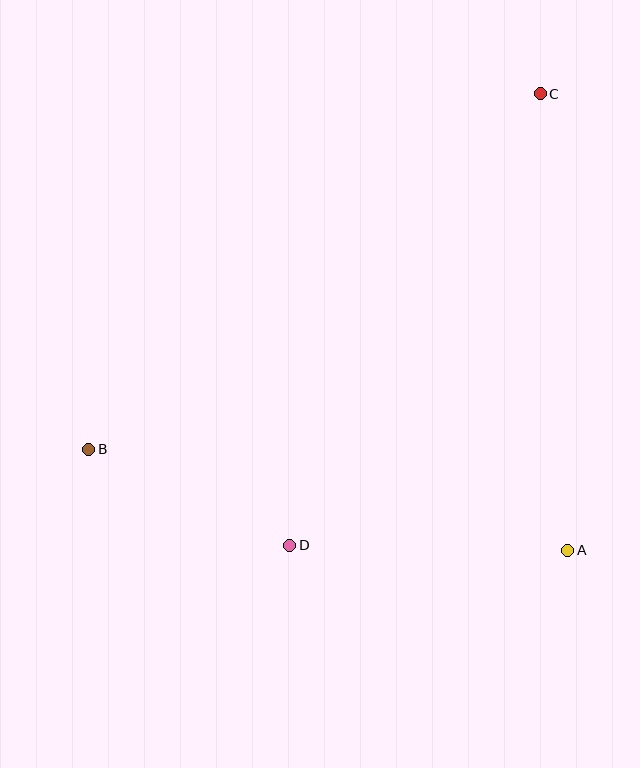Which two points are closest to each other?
Points B and D are closest to each other.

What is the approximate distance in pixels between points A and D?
The distance between A and D is approximately 278 pixels.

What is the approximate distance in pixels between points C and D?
The distance between C and D is approximately 516 pixels.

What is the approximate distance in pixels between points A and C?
The distance between A and C is approximately 457 pixels.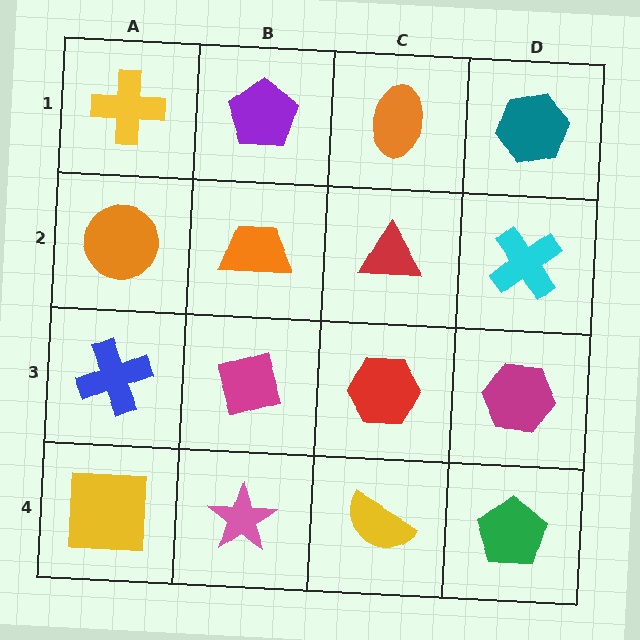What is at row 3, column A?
A blue cross.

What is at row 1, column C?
An orange ellipse.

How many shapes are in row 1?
4 shapes.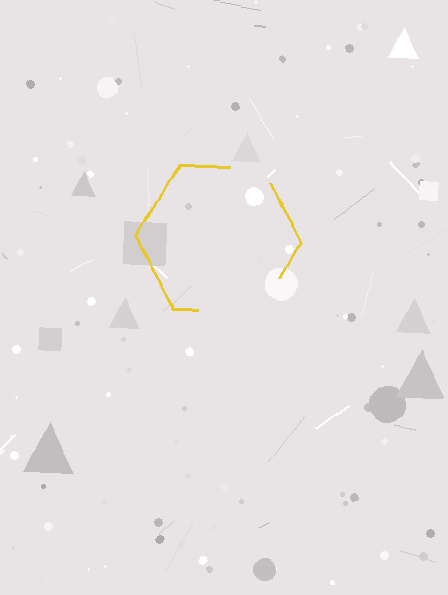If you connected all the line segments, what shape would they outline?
They would outline a hexagon.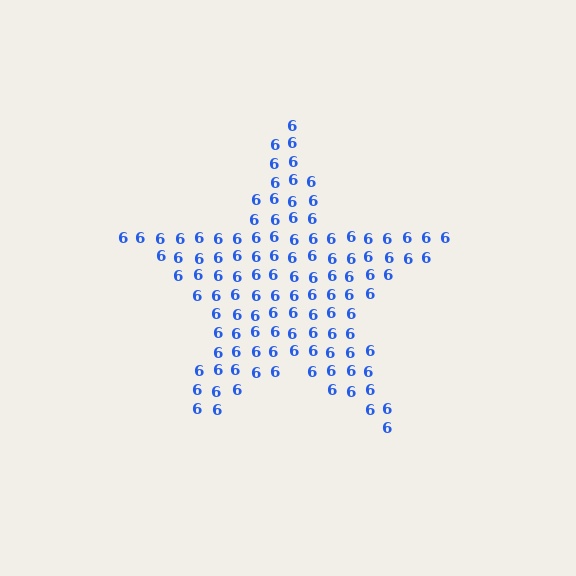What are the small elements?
The small elements are digit 6's.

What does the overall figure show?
The overall figure shows a star.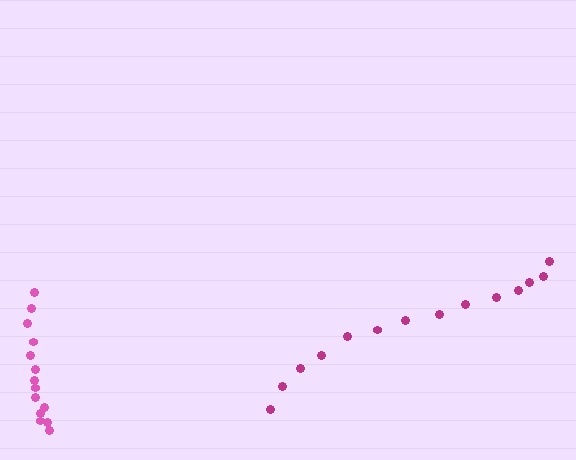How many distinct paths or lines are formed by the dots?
There are 2 distinct paths.